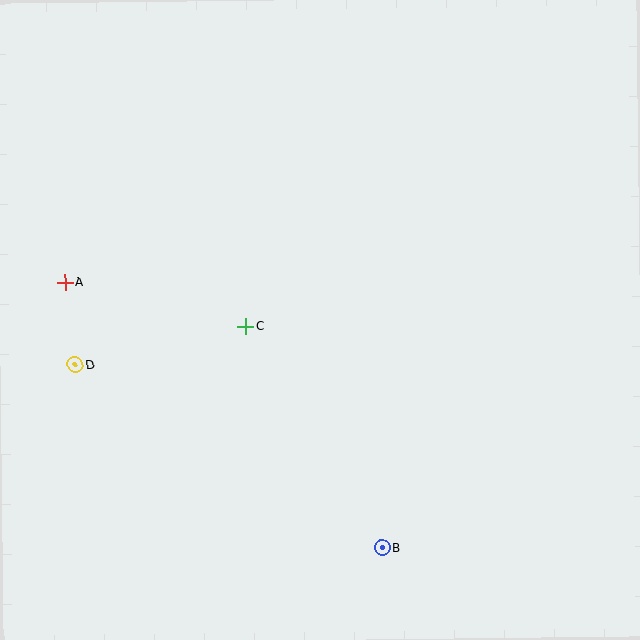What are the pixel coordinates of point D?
Point D is at (75, 364).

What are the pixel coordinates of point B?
Point B is at (382, 548).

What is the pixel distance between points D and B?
The distance between D and B is 357 pixels.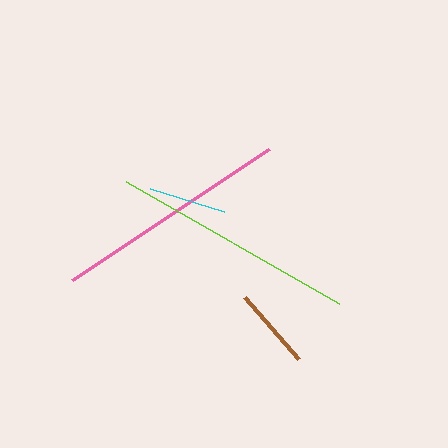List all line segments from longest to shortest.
From longest to shortest: lime, pink, brown, cyan.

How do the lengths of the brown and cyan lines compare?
The brown and cyan lines are approximately the same length.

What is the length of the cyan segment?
The cyan segment is approximately 78 pixels long.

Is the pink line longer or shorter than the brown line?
The pink line is longer than the brown line.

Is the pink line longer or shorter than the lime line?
The lime line is longer than the pink line.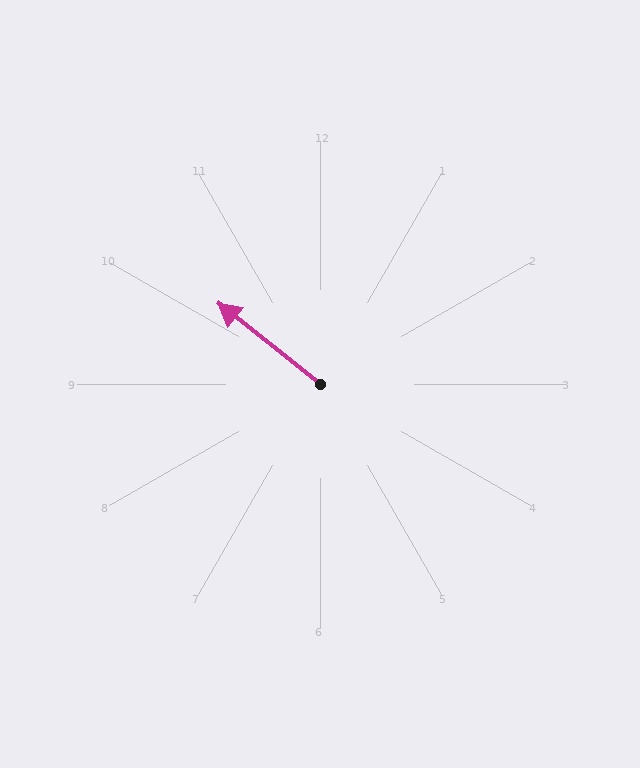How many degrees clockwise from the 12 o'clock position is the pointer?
Approximately 308 degrees.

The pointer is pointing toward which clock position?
Roughly 10 o'clock.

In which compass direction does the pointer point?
Northwest.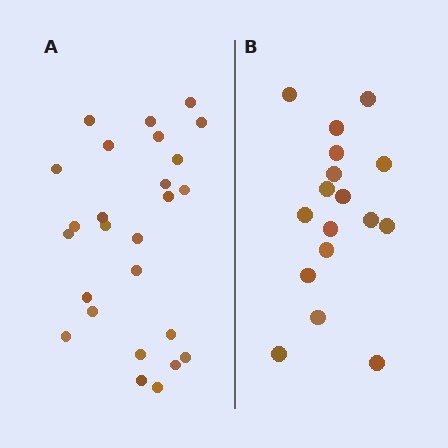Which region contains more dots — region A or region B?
Region A (the left region) has more dots.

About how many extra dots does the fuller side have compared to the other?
Region A has roughly 8 or so more dots than region B.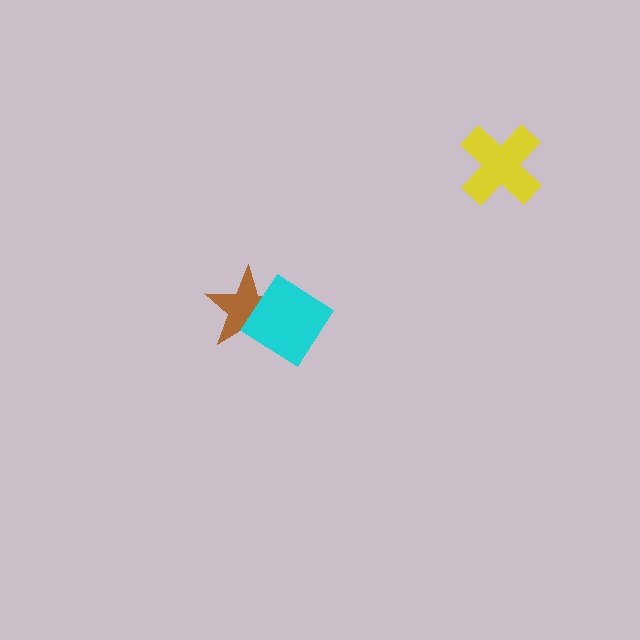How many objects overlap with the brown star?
1 object overlaps with the brown star.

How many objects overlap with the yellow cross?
0 objects overlap with the yellow cross.